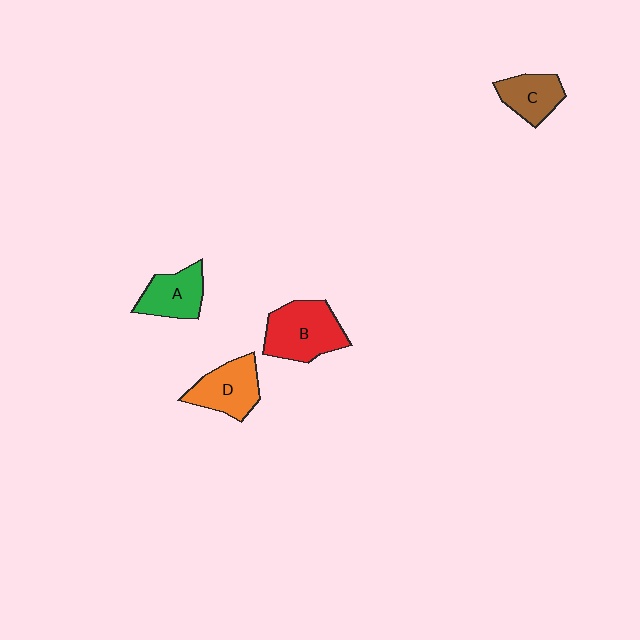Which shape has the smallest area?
Shape C (brown).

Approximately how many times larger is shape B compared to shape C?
Approximately 1.6 times.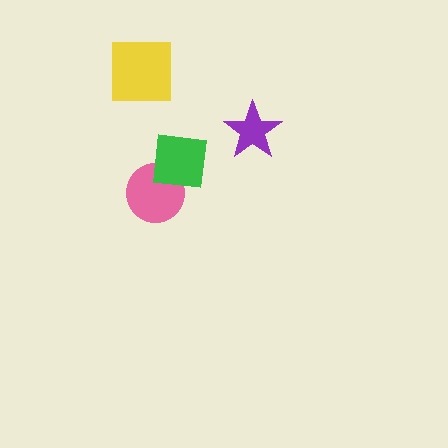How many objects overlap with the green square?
1 object overlaps with the green square.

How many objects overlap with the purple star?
0 objects overlap with the purple star.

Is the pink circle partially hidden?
Yes, it is partially covered by another shape.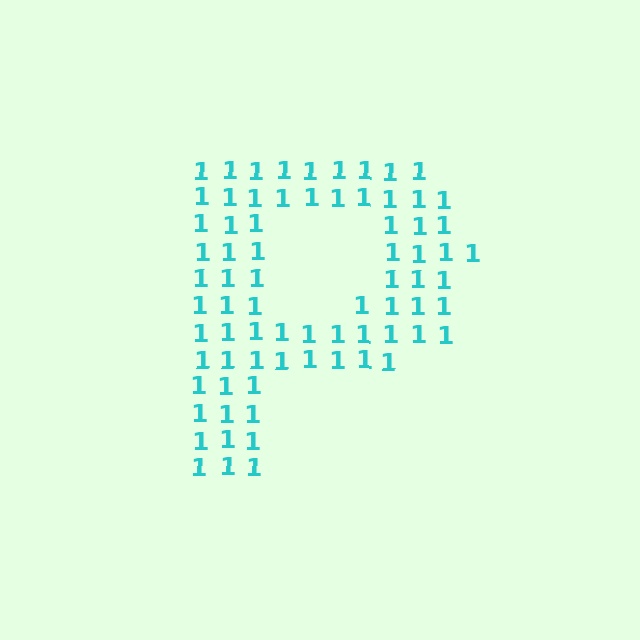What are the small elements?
The small elements are digit 1's.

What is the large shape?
The large shape is the letter P.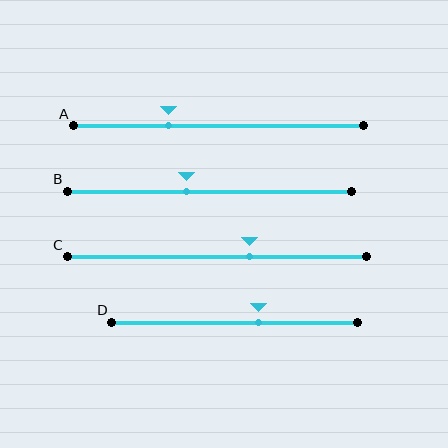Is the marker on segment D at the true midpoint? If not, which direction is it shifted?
No, the marker on segment D is shifted to the right by about 10% of the segment length.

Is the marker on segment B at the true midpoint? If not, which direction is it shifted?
No, the marker on segment B is shifted to the left by about 8% of the segment length.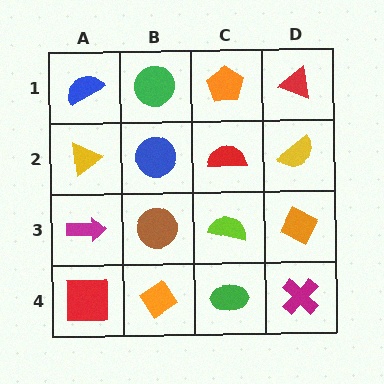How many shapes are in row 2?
4 shapes.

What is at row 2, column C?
A red semicircle.